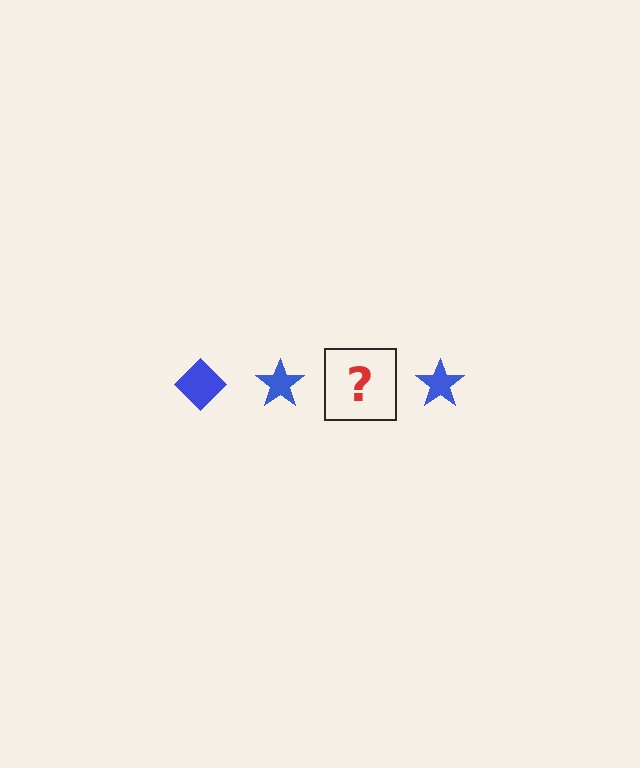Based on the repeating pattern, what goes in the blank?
The blank should be a blue diamond.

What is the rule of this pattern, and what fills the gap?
The rule is that the pattern cycles through diamond, star shapes in blue. The gap should be filled with a blue diamond.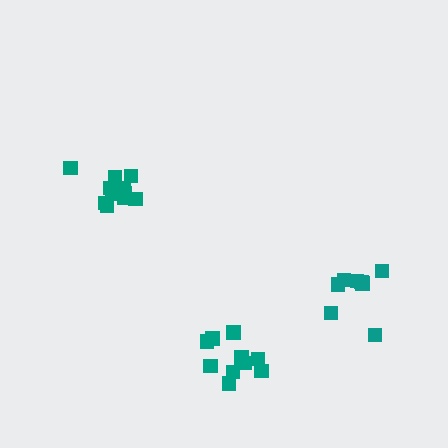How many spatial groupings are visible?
There are 3 spatial groupings.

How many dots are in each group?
Group 1: 8 dots, Group 2: 13 dots, Group 3: 10 dots (31 total).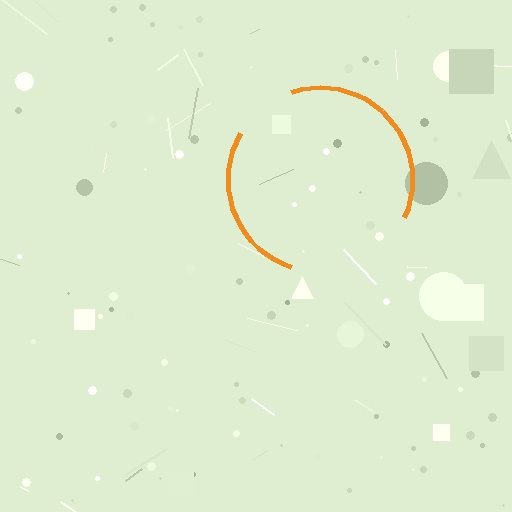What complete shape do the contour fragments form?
The contour fragments form a circle.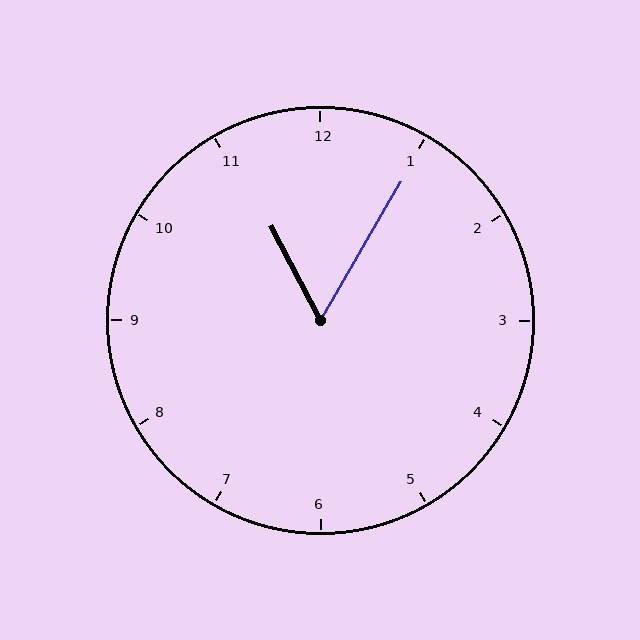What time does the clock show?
11:05.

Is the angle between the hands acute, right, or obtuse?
It is acute.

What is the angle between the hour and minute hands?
Approximately 58 degrees.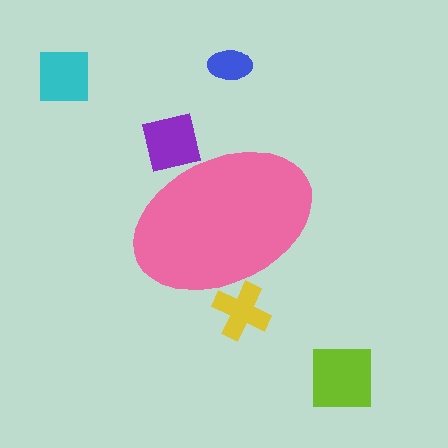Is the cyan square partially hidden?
No, the cyan square is fully visible.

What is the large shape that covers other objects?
A pink ellipse.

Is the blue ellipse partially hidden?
No, the blue ellipse is fully visible.